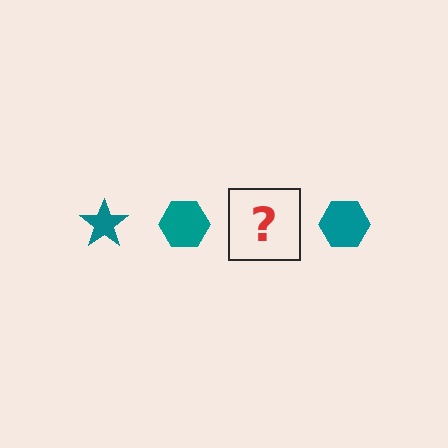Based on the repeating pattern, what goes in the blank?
The blank should be a teal star.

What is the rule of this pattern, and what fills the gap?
The rule is that the pattern cycles through star, hexagon shapes in teal. The gap should be filled with a teal star.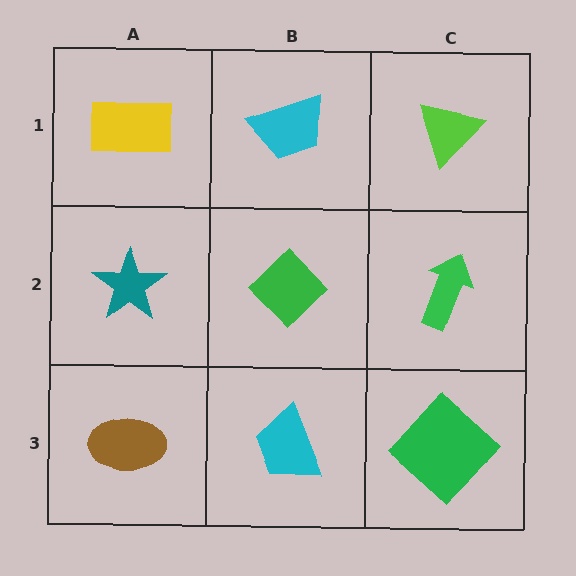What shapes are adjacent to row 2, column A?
A yellow rectangle (row 1, column A), a brown ellipse (row 3, column A), a green diamond (row 2, column B).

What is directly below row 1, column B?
A green diamond.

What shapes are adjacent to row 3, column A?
A teal star (row 2, column A), a cyan trapezoid (row 3, column B).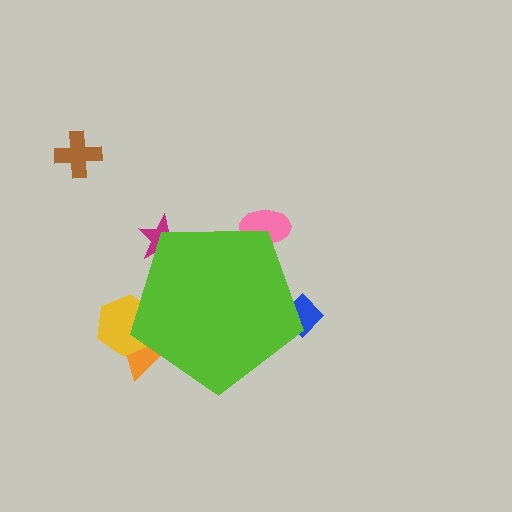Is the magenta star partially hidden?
Yes, the magenta star is partially hidden behind the lime pentagon.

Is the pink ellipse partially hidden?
Yes, the pink ellipse is partially hidden behind the lime pentagon.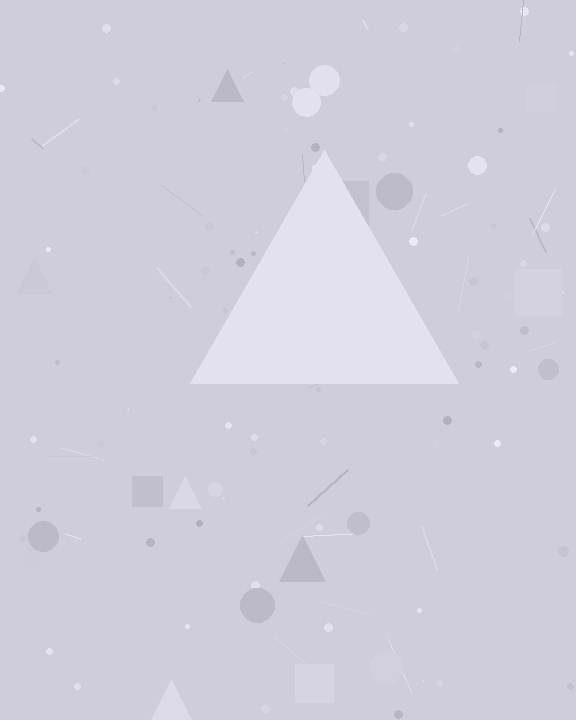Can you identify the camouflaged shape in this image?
The camouflaged shape is a triangle.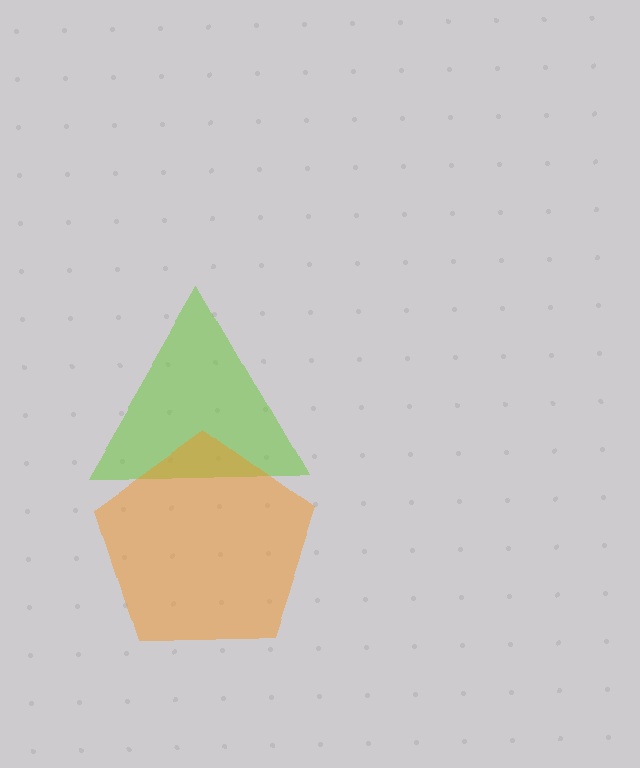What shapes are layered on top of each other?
The layered shapes are: a lime triangle, an orange pentagon.